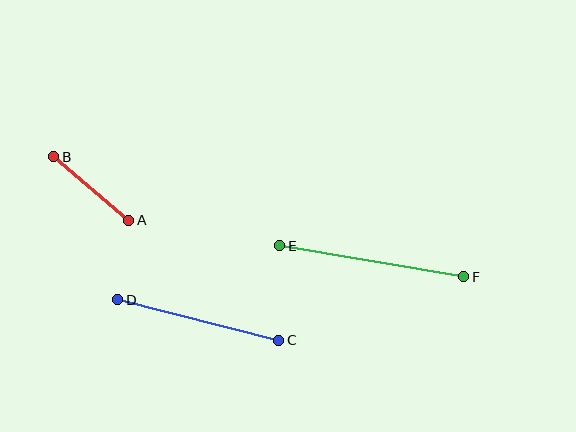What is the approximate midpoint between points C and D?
The midpoint is at approximately (198, 320) pixels.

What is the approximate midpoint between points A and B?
The midpoint is at approximately (91, 188) pixels.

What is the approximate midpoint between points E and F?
The midpoint is at approximately (372, 261) pixels.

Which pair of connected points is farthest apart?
Points E and F are farthest apart.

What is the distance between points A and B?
The distance is approximately 99 pixels.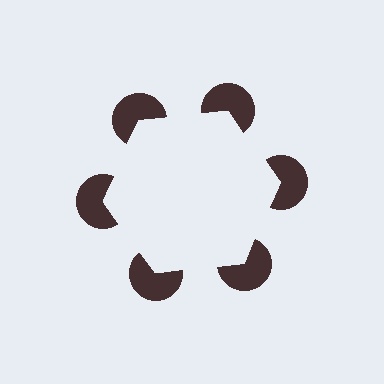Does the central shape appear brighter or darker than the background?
It typically appears slightly brighter than the background, even though no actual brightness change is drawn.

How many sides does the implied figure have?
6 sides.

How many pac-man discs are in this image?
There are 6 — one at each vertex of the illusory hexagon.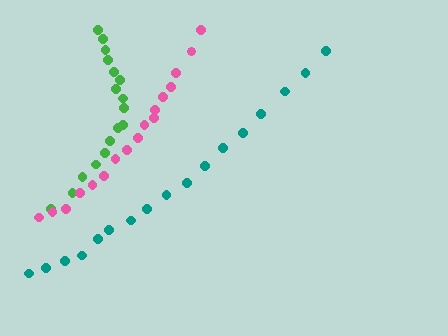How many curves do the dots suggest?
There are 3 distinct paths.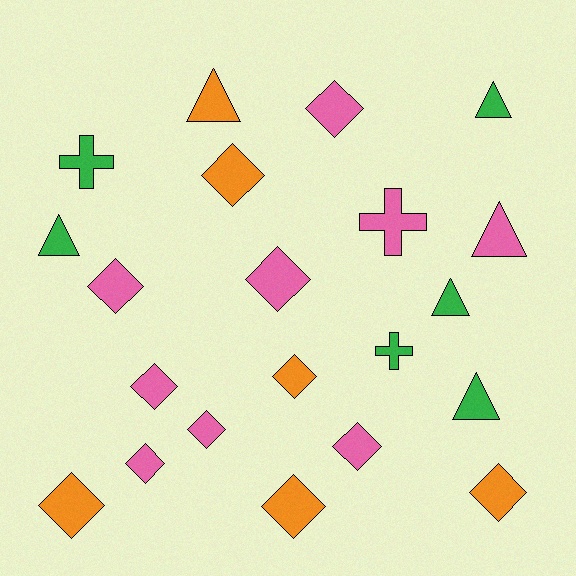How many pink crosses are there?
There is 1 pink cross.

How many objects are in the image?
There are 21 objects.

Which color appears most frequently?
Pink, with 9 objects.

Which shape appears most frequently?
Diamond, with 12 objects.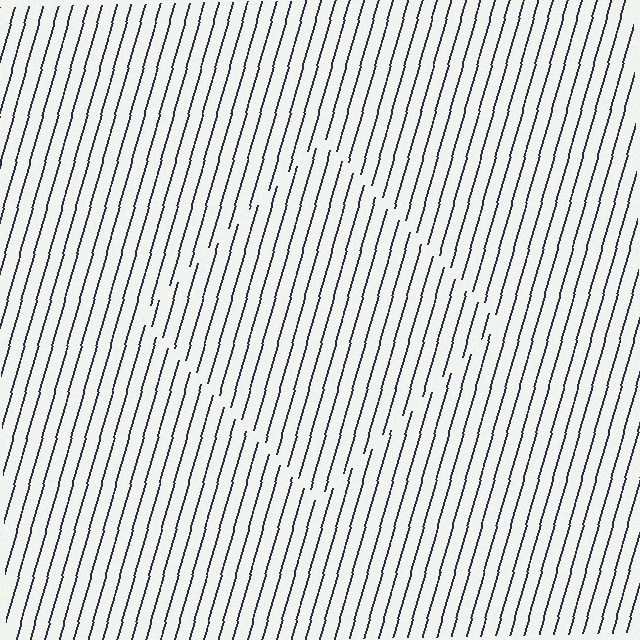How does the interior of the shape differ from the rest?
The interior of the shape contains the same grating, shifted by half a period — the contour is defined by the phase discontinuity where line-ends from the inner and outer gratings abut.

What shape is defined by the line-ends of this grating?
An illusory square. The interior of the shape contains the same grating, shifted by half a period — the contour is defined by the phase discontinuity where line-ends from the inner and outer gratings abut.